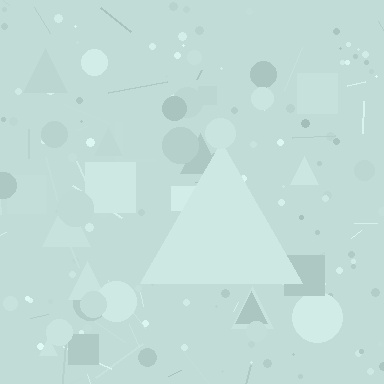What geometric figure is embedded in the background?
A triangle is embedded in the background.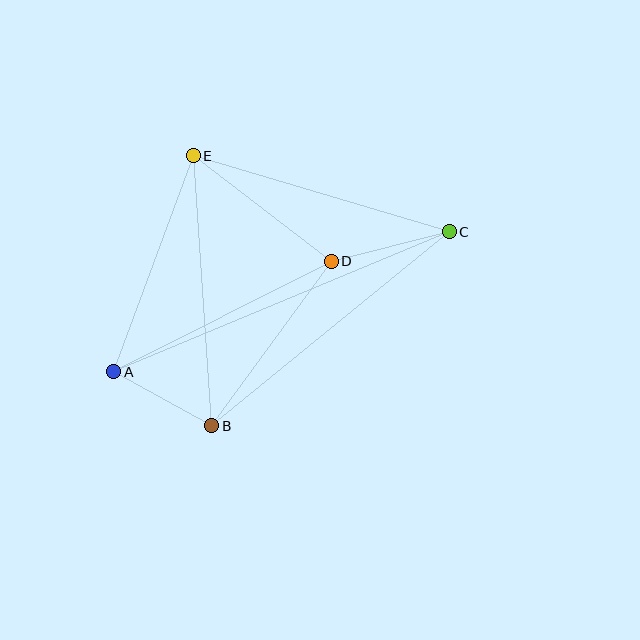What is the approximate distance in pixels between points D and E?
The distance between D and E is approximately 174 pixels.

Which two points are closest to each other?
Points A and B are closest to each other.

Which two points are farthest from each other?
Points A and C are farthest from each other.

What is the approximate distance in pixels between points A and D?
The distance between A and D is approximately 244 pixels.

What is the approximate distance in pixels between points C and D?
The distance between C and D is approximately 122 pixels.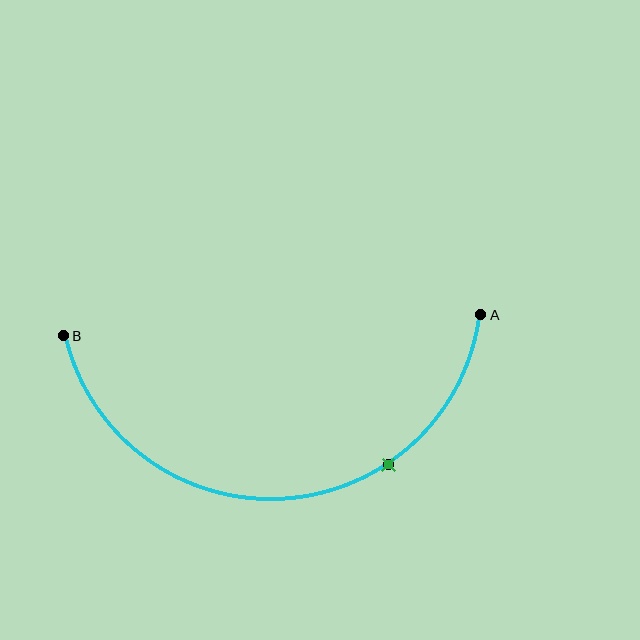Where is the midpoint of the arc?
The arc midpoint is the point on the curve farthest from the straight line joining A and B. It sits below that line.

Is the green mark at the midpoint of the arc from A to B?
No. The green mark lies on the arc but is closer to endpoint A. The arc midpoint would be at the point on the curve equidistant along the arc from both A and B.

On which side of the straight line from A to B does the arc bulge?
The arc bulges below the straight line connecting A and B.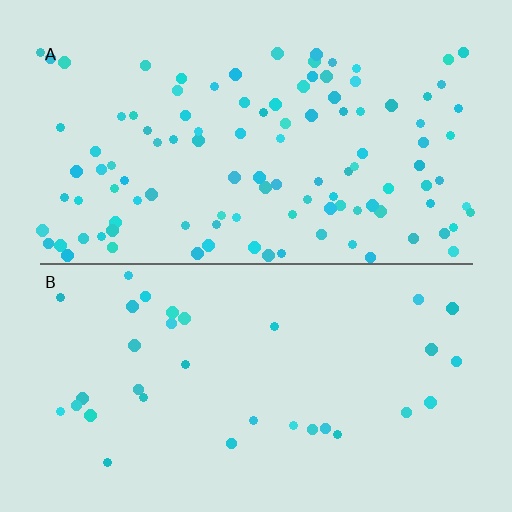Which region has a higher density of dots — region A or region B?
A (the top).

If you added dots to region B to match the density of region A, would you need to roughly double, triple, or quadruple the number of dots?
Approximately triple.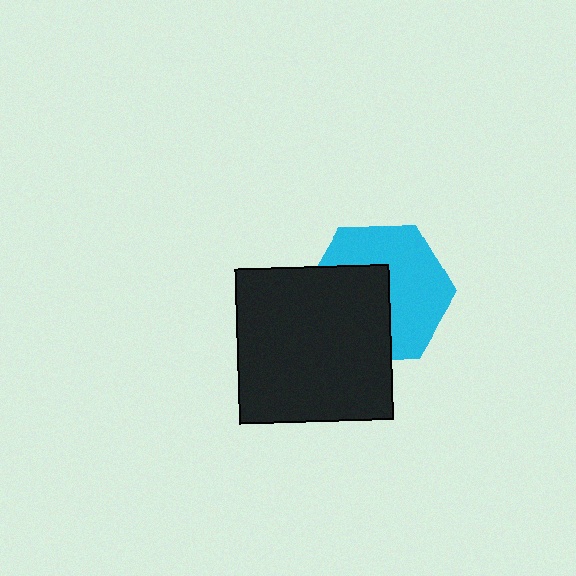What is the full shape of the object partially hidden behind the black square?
The partially hidden object is a cyan hexagon.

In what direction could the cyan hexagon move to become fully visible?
The cyan hexagon could move toward the upper-right. That would shift it out from behind the black square entirely.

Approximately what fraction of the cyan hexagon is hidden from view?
Roughly 44% of the cyan hexagon is hidden behind the black square.